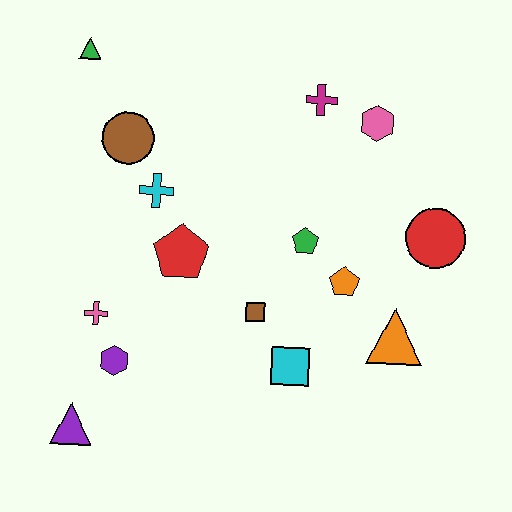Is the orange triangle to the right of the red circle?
No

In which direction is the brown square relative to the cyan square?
The brown square is above the cyan square.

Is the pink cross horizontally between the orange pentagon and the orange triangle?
No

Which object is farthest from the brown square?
The green triangle is farthest from the brown square.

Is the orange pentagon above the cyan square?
Yes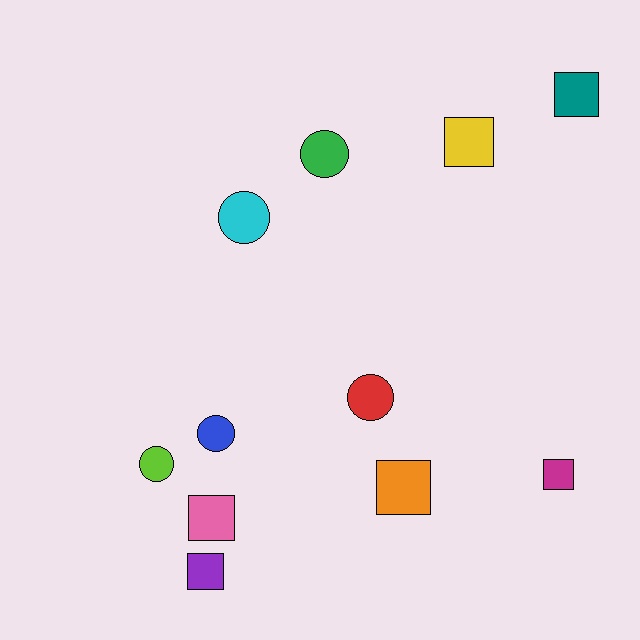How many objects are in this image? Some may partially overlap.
There are 11 objects.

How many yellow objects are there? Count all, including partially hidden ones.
There is 1 yellow object.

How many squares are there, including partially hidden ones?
There are 6 squares.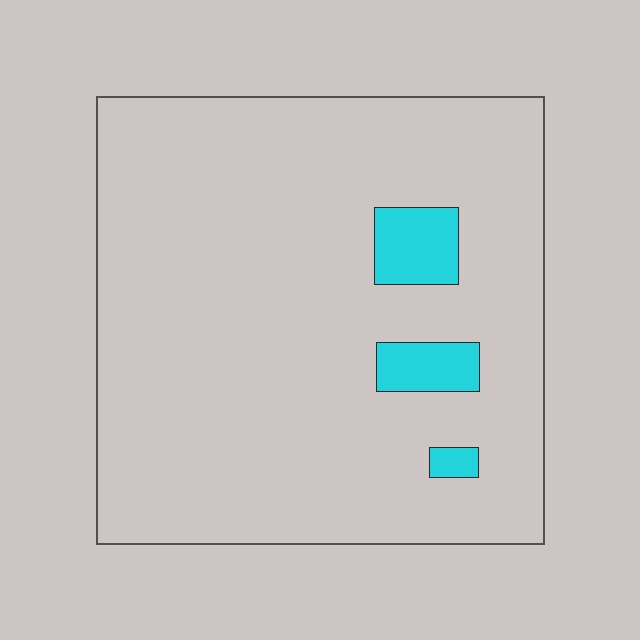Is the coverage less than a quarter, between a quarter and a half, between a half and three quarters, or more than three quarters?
Less than a quarter.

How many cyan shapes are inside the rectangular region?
3.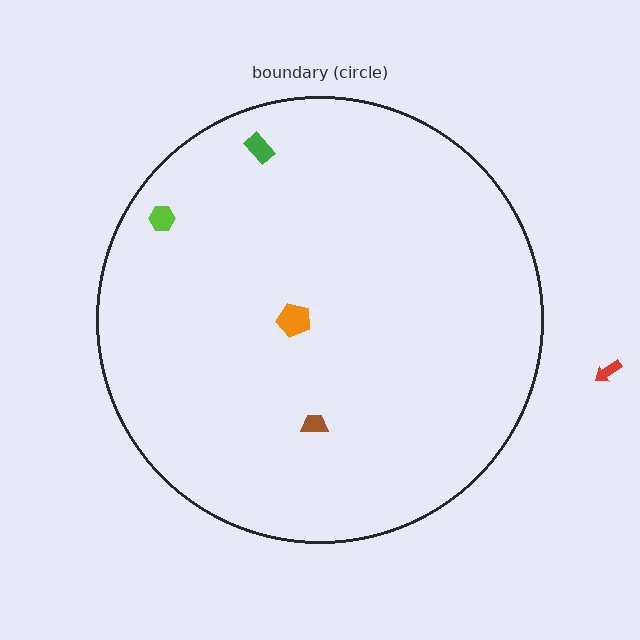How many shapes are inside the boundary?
4 inside, 1 outside.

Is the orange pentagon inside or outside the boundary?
Inside.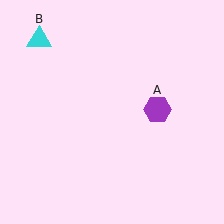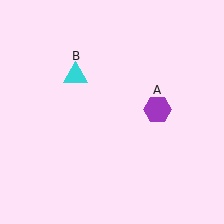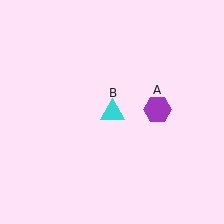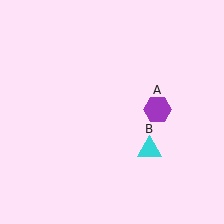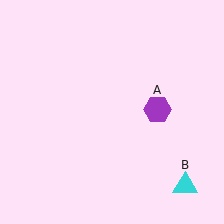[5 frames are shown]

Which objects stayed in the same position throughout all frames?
Purple hexagon (object A) remained stationary.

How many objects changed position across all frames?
1 object changed position: cyan triangle (object B).